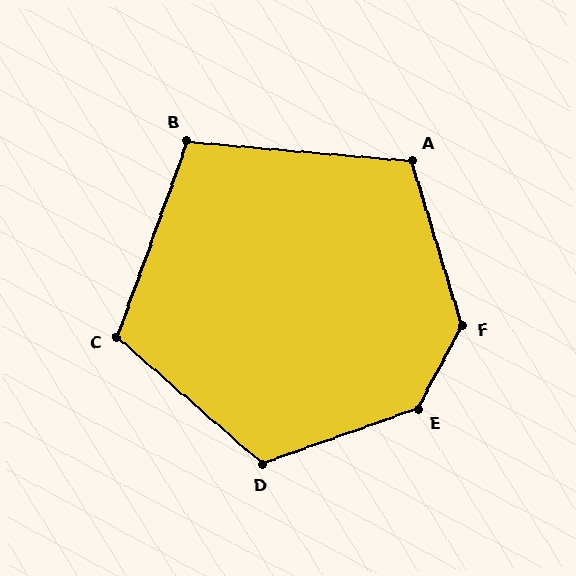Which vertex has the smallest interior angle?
B, at approximately 105 degrees.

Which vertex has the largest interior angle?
E, at approximately 137 degrees.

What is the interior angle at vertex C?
Approximately 111 degrees (obtuse).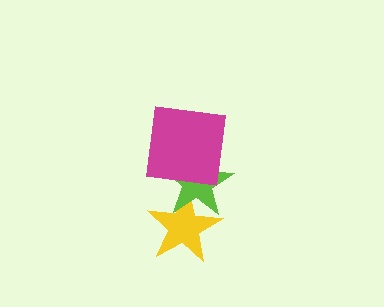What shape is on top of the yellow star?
The lime star is on top of the yellow star.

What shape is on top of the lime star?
The magenta square is on top of the lime star.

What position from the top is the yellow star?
The yellow star is 3rd from the top.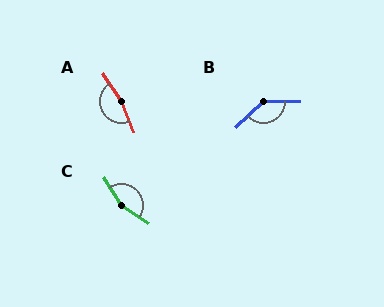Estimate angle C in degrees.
Approximately 156 degrees.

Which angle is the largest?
A, at approximately 170 degrees.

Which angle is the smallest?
B, at approximately 137 degrees.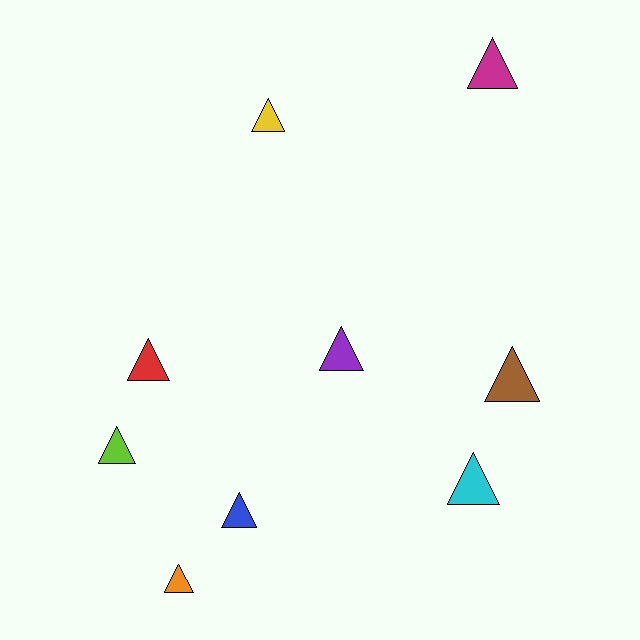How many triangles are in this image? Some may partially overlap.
There are 9 triangles.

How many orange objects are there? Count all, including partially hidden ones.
There is 1 orange object.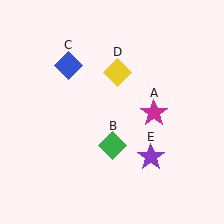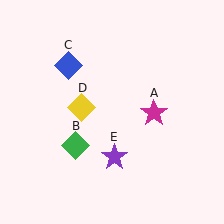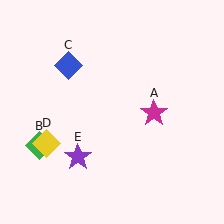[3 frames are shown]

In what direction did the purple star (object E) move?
The purple star (object E) moved left.